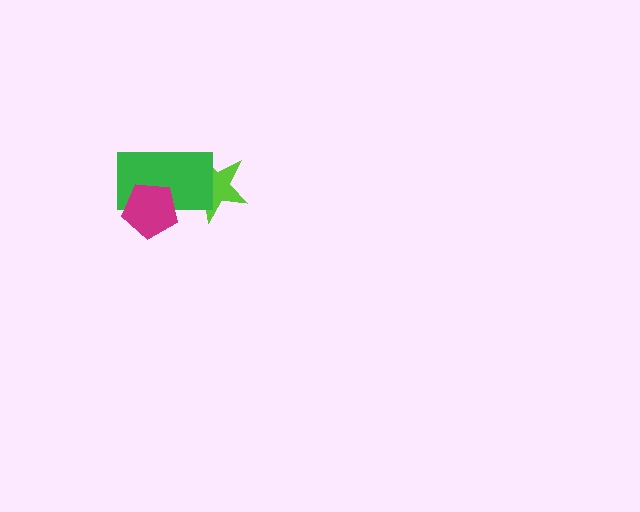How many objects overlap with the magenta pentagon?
1 object overlaps with the magenta pentagon.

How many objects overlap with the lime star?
1 object overlaps with the lime star.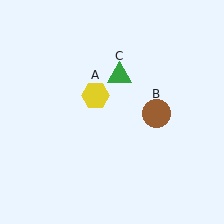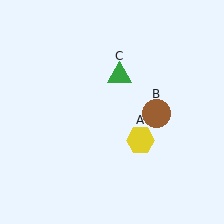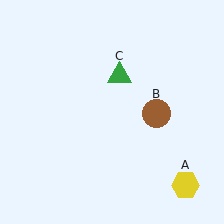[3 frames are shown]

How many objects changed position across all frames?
1 object changed position: yellow hexagon (object A).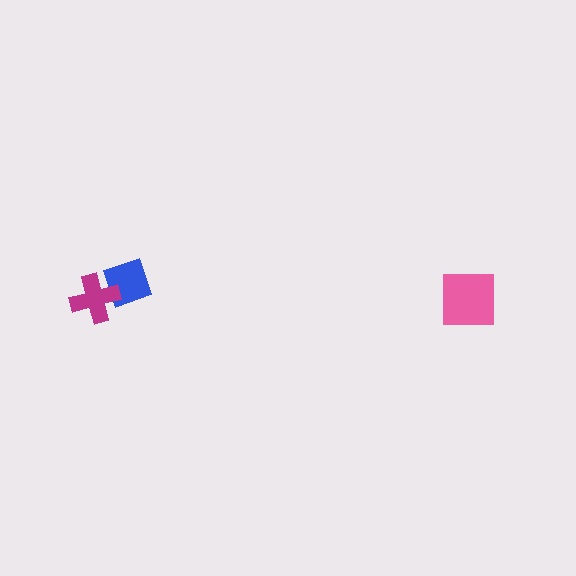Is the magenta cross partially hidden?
No, no other shape covers it.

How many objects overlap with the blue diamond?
1 object overlaps with the blue diamond.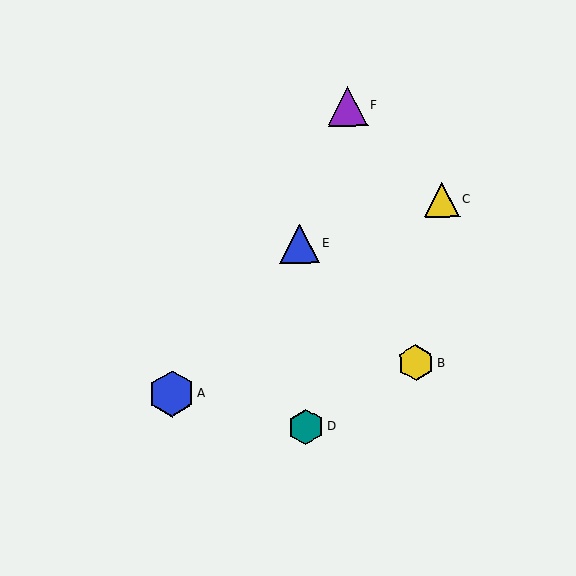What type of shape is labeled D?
Shape D is a teal hexagon.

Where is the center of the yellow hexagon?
The center of the yellow hexagon is at (416, 363).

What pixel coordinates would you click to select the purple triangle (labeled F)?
Click at (348, 106) to select the purple triangle F.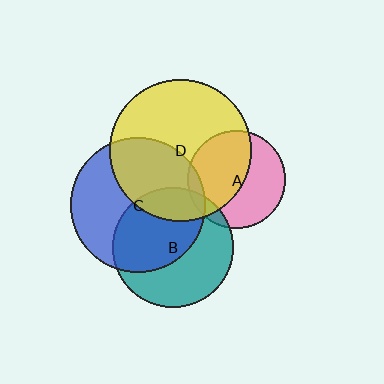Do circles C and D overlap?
Yes.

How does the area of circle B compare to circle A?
Approximately 1.5 times.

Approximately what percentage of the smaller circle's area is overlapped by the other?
Approximately 40%.